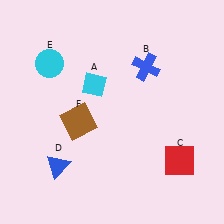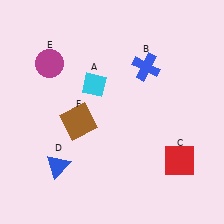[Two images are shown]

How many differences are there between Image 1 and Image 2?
There is 1 difference between the two images.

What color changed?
The circle (E) changed from cyan in Image 1 to magenta in Image 2.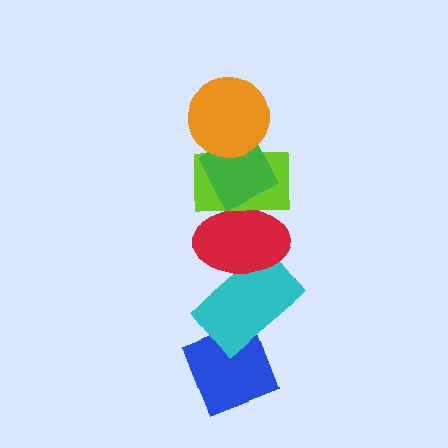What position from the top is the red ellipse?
The red ellipse is 4th from the top.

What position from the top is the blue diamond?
The blue diamond is 6th from the top.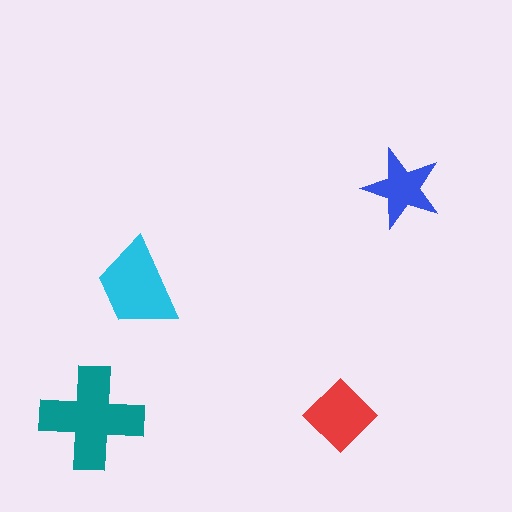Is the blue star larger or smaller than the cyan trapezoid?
Smaller.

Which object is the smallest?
The blue star.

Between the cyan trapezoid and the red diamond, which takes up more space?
The cyan trapezoid.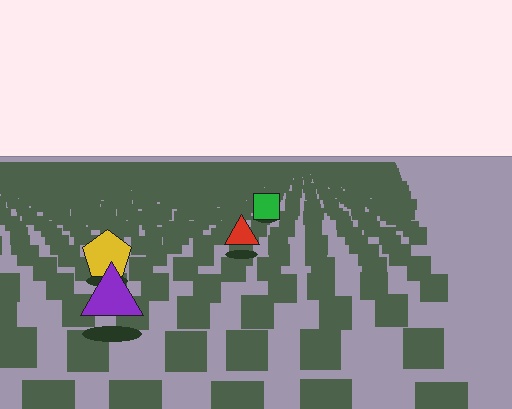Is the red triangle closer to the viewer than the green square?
Yes. The red triangle is closer — you can tell from the texture gradient: the ground texture is coarser near it.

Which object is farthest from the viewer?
The green square is farthest from the viewer. It appears smaller and the ground texture around it is denser.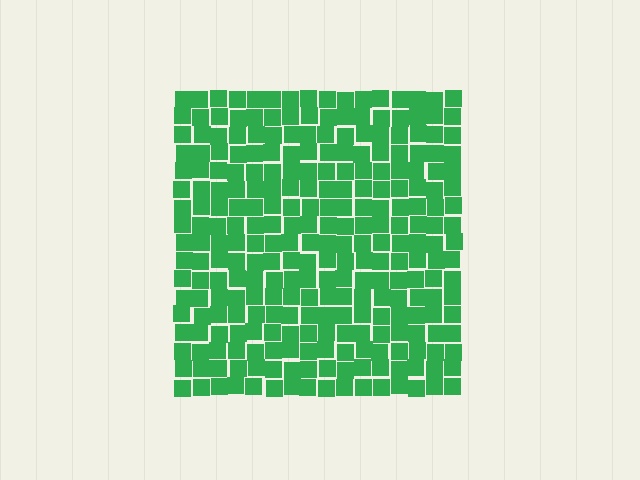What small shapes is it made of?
It is made of small squares.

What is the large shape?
The large shape is a square.